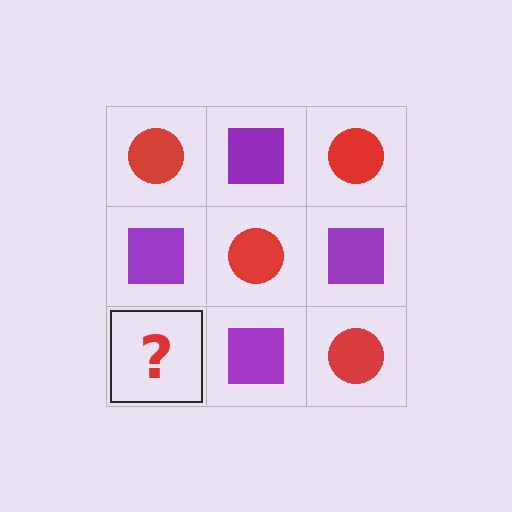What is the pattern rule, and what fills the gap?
The rule is that it alternates red circle and purple square in a checkerboard pattern. The gap should be filled with a red circle.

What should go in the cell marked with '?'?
The missing cell should contain a red circle.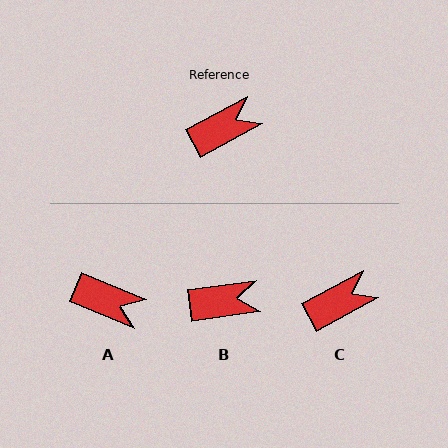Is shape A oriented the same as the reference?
No, it is off by about 51 degrees.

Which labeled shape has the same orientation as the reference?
C.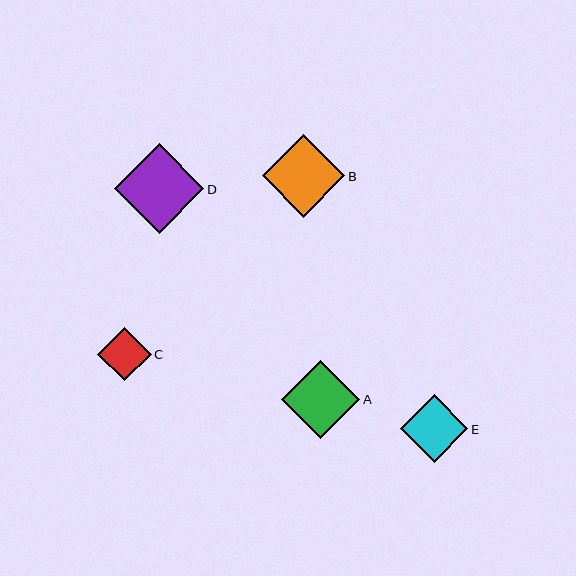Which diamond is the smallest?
Diamond C is the smallest with a size of approximately 53 pixels.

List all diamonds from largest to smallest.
From largest to smallest: D, B, A, E, C.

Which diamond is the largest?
Diamond D is the largest with a size of approximately 90 pixels.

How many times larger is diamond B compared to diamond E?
Diamond B is approximately 1.2 times the size of diamond E.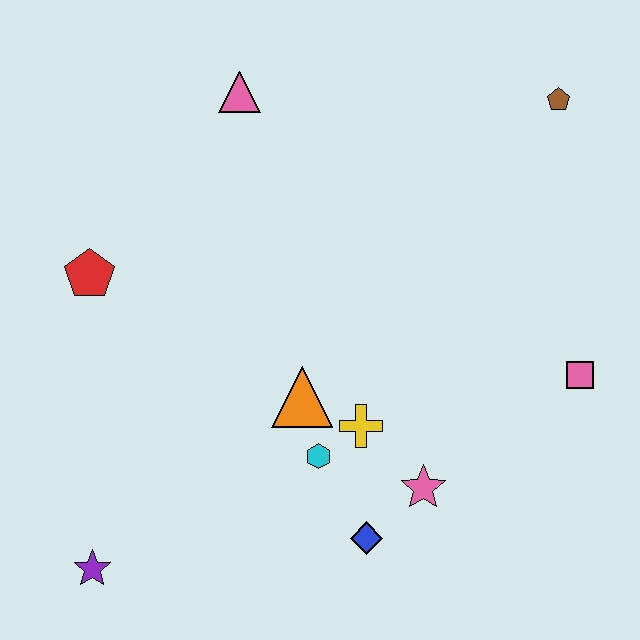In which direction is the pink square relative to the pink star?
The pink square is to the right of the pink star.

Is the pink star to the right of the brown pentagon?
No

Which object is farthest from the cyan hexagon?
The brown pentagon is farthest from the cyan hexagon.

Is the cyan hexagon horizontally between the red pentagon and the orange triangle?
No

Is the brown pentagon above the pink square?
Yes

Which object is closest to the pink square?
The pink star is closest to the pink square.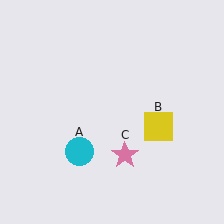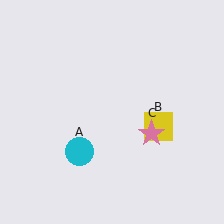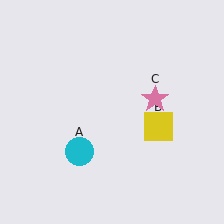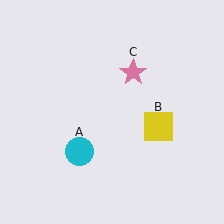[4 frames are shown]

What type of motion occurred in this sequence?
The pink star (object C) rotated counterclockwise around the center of the scene.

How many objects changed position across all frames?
1 object changed position: pink star (object C).